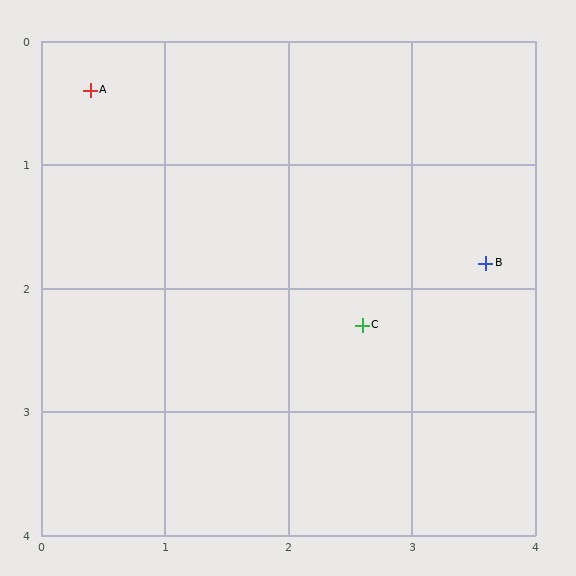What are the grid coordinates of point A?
Point A is at approximately (0.4, 0.4).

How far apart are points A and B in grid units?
Points A and B are about 3.5 grid units apart.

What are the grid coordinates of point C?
Point C is at approximately (2.6, 2.3).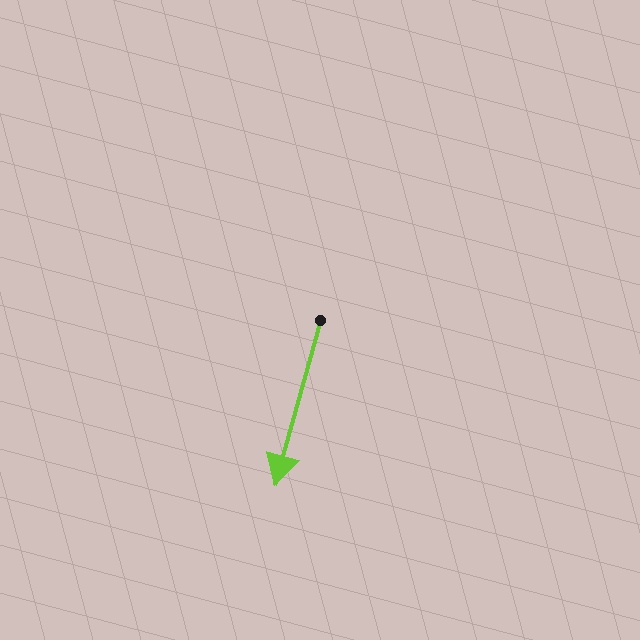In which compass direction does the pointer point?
South.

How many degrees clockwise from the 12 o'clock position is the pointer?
Approximately 195 degrees.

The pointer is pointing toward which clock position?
Roughly 7 o'clock.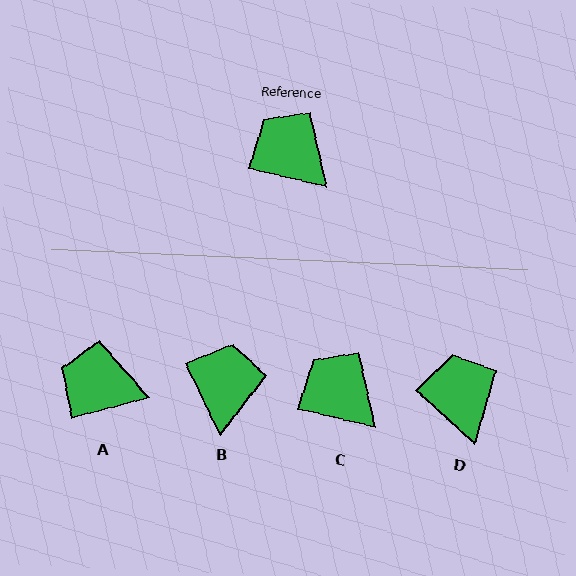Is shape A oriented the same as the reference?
No, it is off by about 28 degrees.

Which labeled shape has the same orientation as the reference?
C.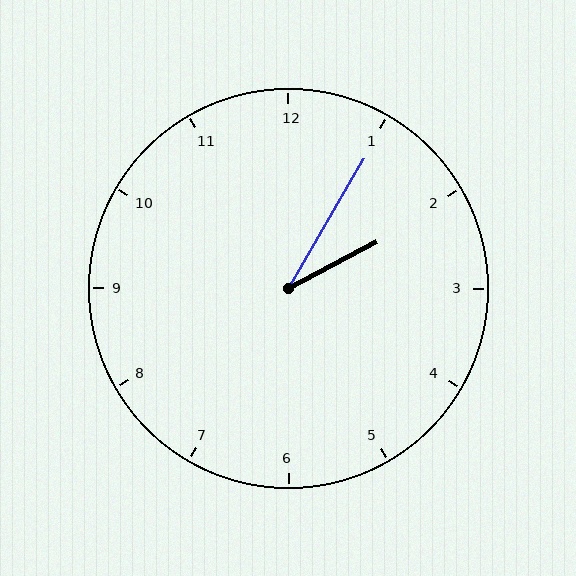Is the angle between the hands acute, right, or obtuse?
It is acute.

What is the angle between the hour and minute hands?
Approximately 32 degrees.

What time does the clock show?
2:05.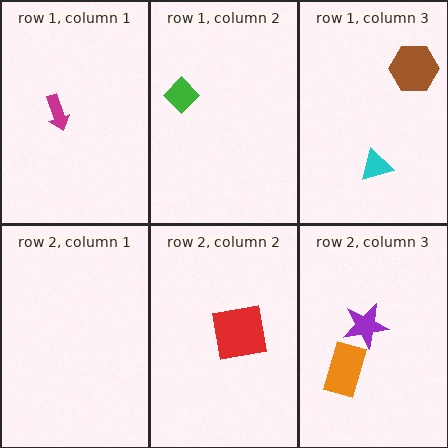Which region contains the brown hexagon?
The row 1, column 3 region.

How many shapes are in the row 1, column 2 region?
1.